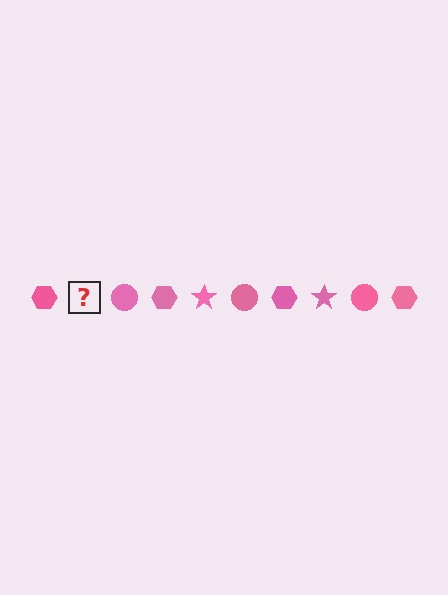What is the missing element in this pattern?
The missing element is a pink star.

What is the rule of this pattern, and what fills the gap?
The rule is that the pattern cycles through hexagon, star, circle shapes in pink. The gap should be filled with a pink star.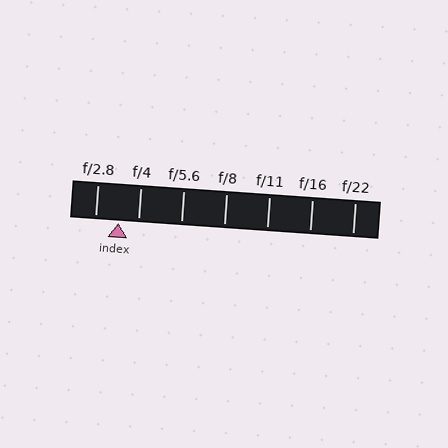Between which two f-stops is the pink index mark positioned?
The index mark is between f/2.8 and f/4.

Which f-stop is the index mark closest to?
The index mark is closest to f/4.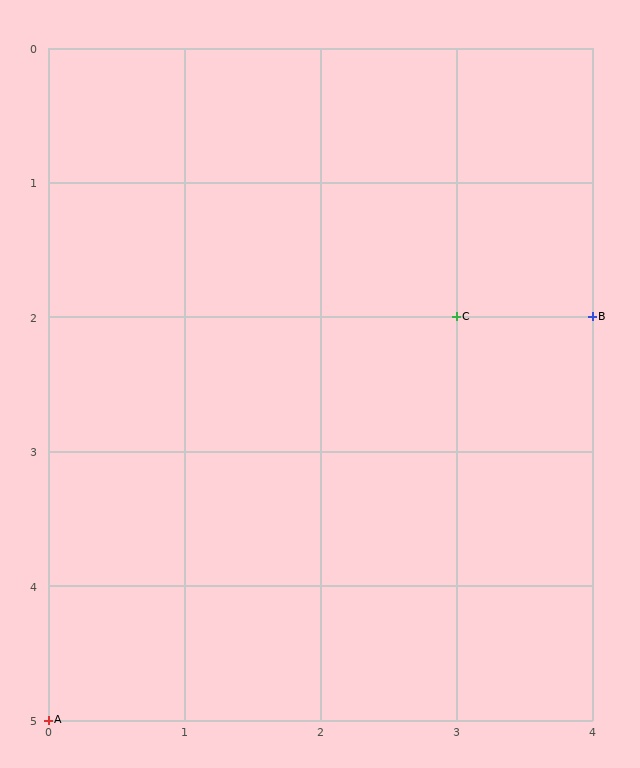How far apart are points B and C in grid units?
Points B and C are 1 column apart.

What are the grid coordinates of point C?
Point C is at grid coordinates (3, 2).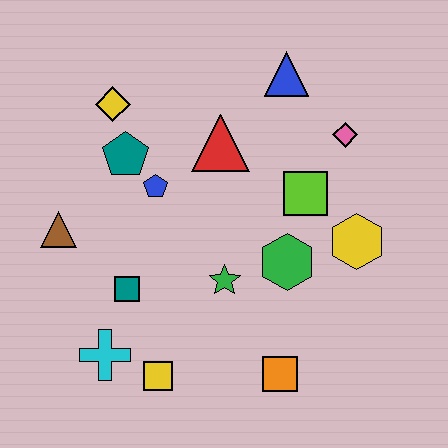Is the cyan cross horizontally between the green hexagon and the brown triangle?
Yes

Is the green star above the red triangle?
No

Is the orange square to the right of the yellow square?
Yes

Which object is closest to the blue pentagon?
The teal pentagon is closest to the blue pentagon.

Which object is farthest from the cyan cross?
The blue triangle is farthest from the cyan cross.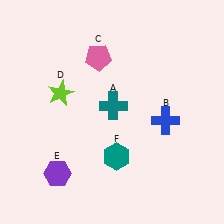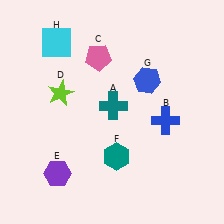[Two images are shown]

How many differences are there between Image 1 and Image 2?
There are 2 differences between the two images.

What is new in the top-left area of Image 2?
A cyan square (H) was added in the top-left area of Image 2.